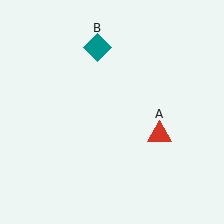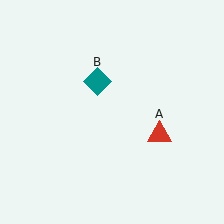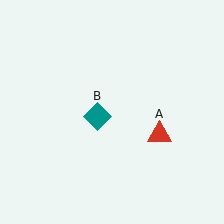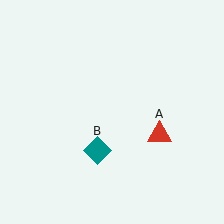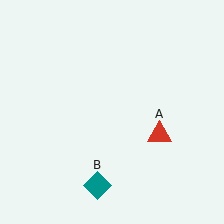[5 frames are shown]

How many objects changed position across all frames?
1 object changed position: teal diamond (object B).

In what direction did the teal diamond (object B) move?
The teal diamond (object B) moved down.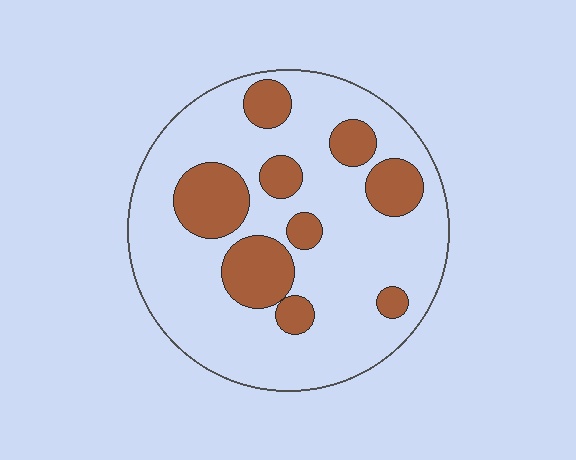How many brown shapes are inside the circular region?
9.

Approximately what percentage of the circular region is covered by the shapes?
Approximately 25%.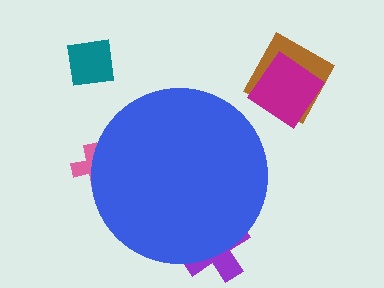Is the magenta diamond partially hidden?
No, the magenta diamond is fully visible.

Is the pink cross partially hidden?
Yes, the pink cross is partially hidden behind the blue circle.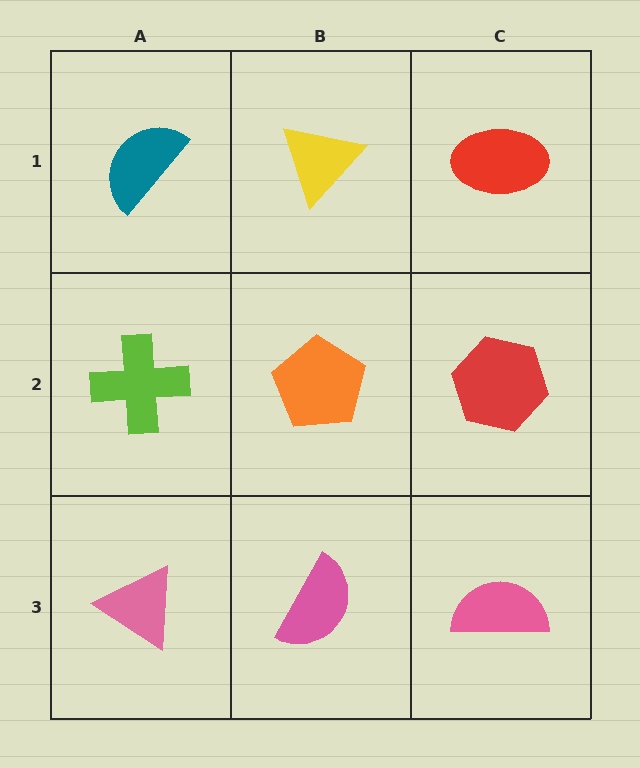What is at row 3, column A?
A pink triangle.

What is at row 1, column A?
A teal semicircle.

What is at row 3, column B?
A pink semicircle.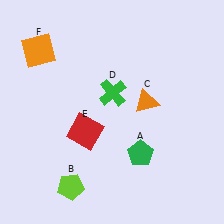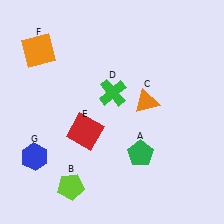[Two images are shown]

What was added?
A blue hexagon (G) was added in Image 2.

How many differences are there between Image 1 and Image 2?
There is 1 difference between the two images.